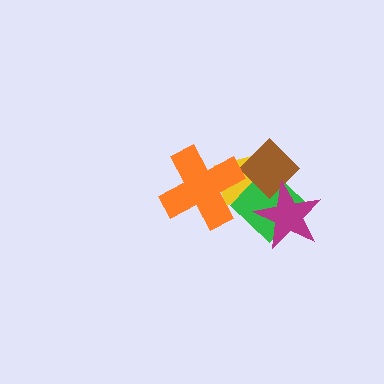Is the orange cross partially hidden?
No, no other shape covers it.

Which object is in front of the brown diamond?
The magenta star is in front of the brown diamond.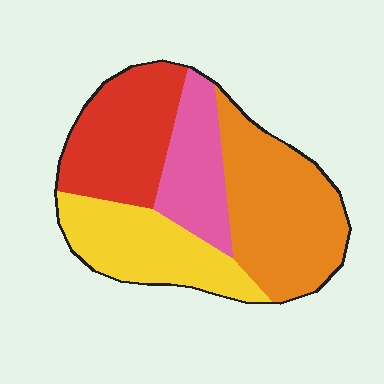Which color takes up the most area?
Orange, at roughly 35%.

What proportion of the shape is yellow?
Yellow takes up about one quarter (1/4) of the shape.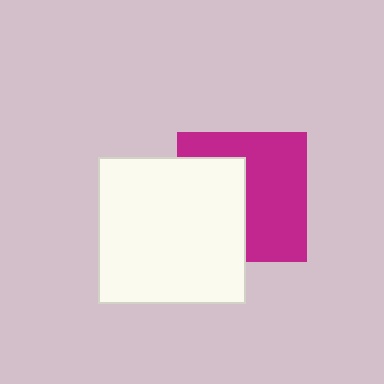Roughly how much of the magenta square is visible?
About half of it is visible (roughly 58%).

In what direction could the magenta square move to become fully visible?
The magenta square could move right. That would shift it out from behind the white square entirely.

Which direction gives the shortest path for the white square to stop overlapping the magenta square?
Moving left gives the shortest separation.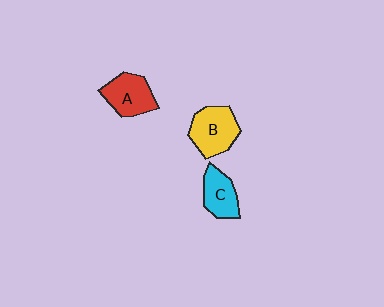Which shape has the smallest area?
Shape C (cyan).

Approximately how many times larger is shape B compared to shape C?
Approximately 1.3 times.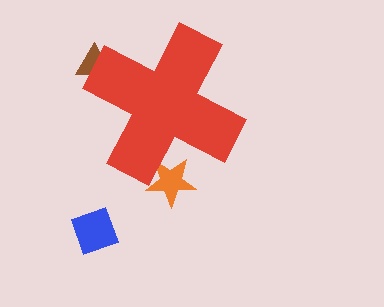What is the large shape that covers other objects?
A red cross.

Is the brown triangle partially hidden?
Yes, the brown triangle is partially hidden behind the red cross.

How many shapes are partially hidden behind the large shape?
2 shapes are partially hidden.